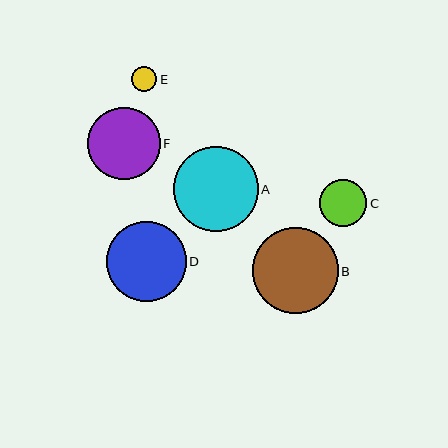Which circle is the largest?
Circle B is the largest with a size of approximately 86 pixels.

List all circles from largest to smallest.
From largest to smallest: B, A, D, F, C, E.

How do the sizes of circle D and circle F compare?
Circle D and circle F are approximately the same size.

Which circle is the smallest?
Circle E is the smallest with a size of approximately 25 pixels.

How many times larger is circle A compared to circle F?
Circle A is approximately 1.2 times the size of circle F.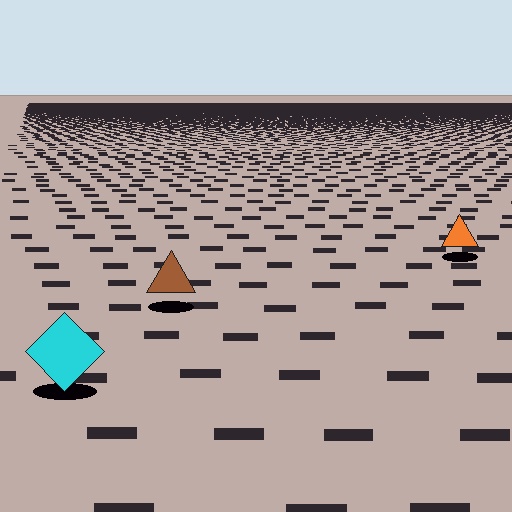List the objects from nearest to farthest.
From nearest to farthest: the cyan diamond, the brown triangle, the orange triangle.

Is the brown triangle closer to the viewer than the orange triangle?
Yes. The brown triangle is closer — you can tell from the texture gradient: the ground texture is coarser near it.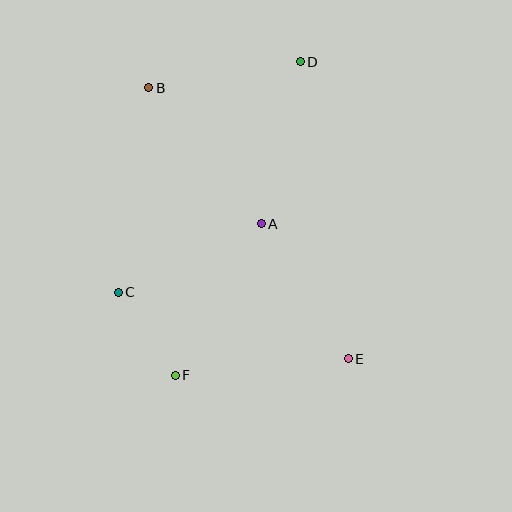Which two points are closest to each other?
Points C and F are closest to each other.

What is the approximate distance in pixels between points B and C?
The distance between B and C is approximately 207 pixels.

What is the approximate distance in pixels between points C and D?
The distance between C and D is approximately 294 pixels.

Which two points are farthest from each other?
Points D and F are farthest from each other.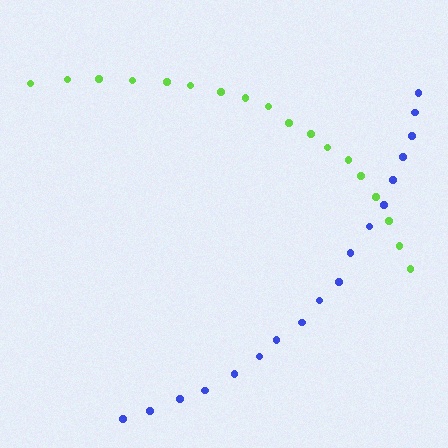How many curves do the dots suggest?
There are 2 distinct paths.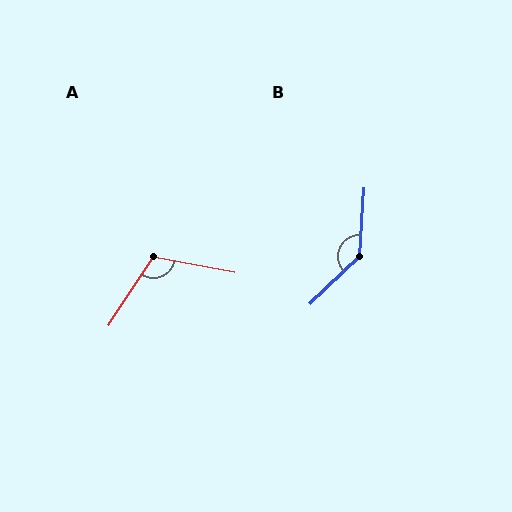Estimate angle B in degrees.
Approximately 138 degrees.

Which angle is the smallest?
A, at approximately 112 degrees.